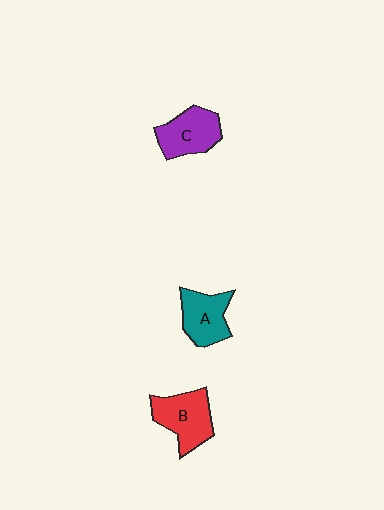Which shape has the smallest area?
Shape A (teal).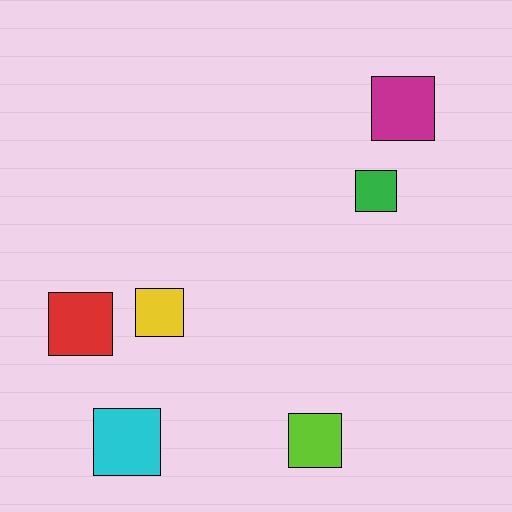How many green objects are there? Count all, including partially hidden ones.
There is 1 green object.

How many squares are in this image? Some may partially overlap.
There are 6 squares.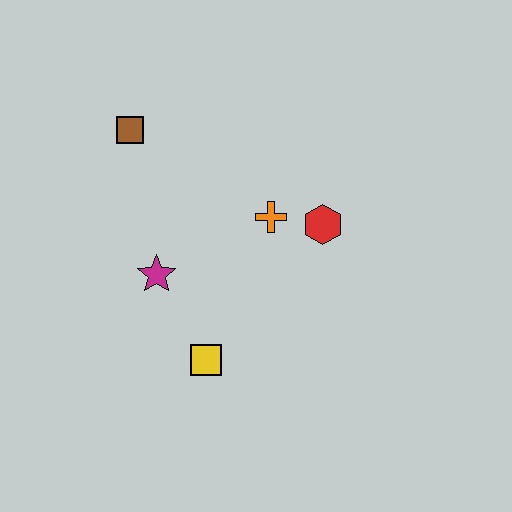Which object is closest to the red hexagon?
The orange cross is closest to the red hexagon.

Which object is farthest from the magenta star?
The red hexagon is farthest from the magenta star.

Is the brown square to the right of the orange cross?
No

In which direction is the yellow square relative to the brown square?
The yellow square is below the brown square.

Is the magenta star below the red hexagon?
Yes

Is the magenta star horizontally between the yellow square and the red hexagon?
No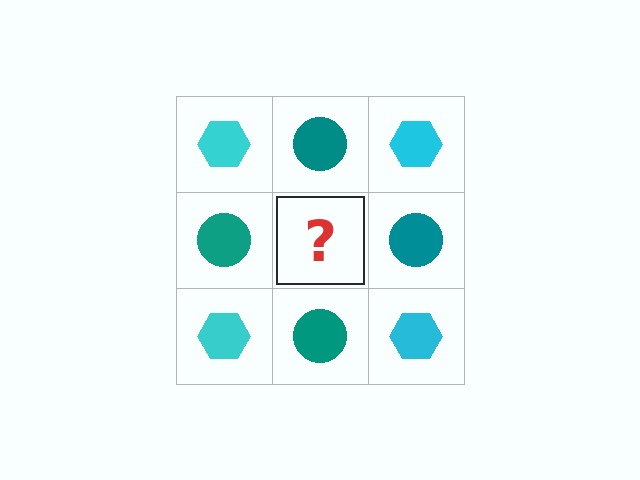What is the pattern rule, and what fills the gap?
The rule is that it alternates cyan hexagon and teal circle in a checkerboard pattern. The gap should be filled with a cyan hexagon.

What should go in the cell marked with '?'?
The missing cell should contain a cyan hexagon.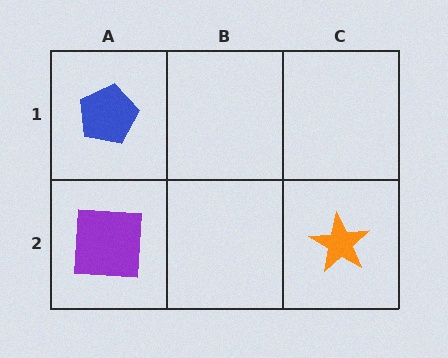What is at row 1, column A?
A blue pentagon.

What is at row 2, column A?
A purple square.